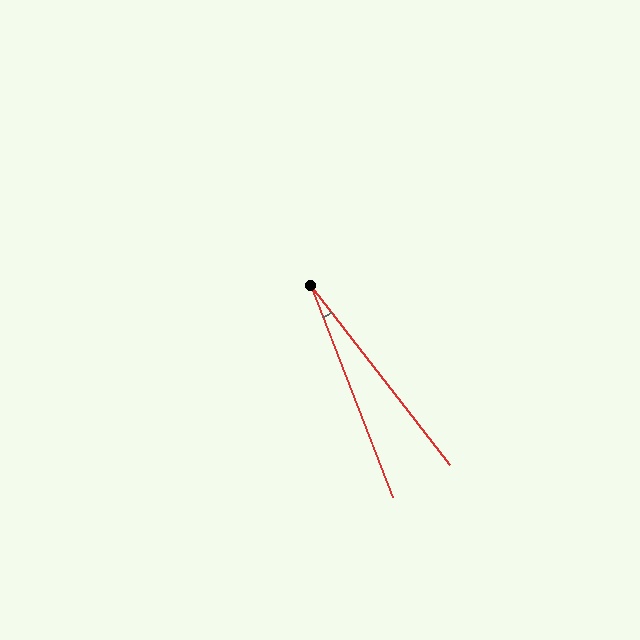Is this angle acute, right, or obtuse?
It is acute.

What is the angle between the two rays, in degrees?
Approximately 17 degrees.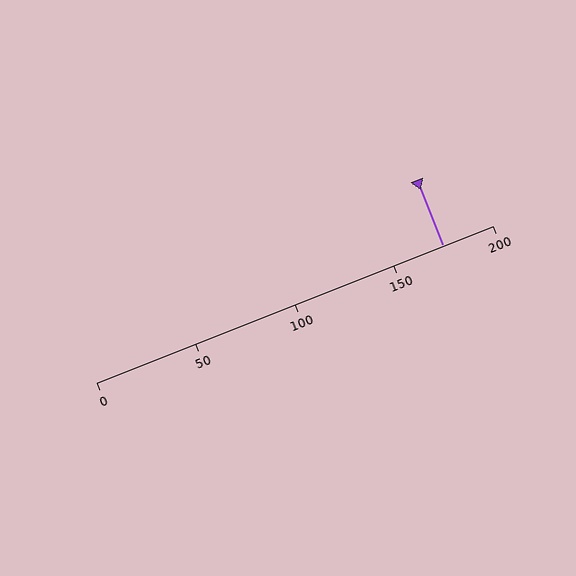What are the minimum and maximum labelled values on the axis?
The axis runs from 0 to 200.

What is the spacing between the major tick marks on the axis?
The major ticks are spaced 50 apart.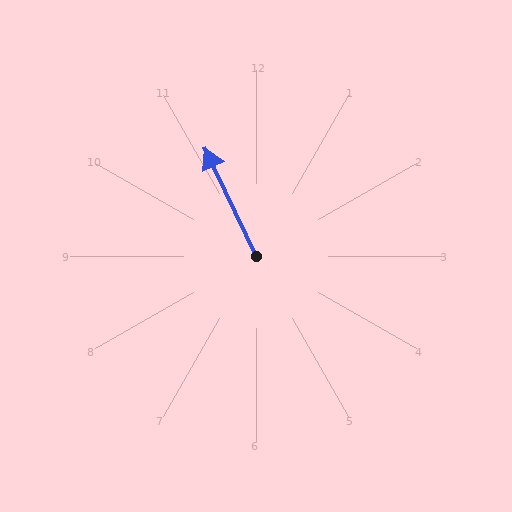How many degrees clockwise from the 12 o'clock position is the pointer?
Approximately 335 degrees.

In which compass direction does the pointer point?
Northwest.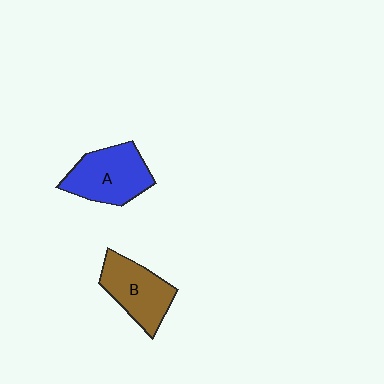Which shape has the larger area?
Shape A (blue).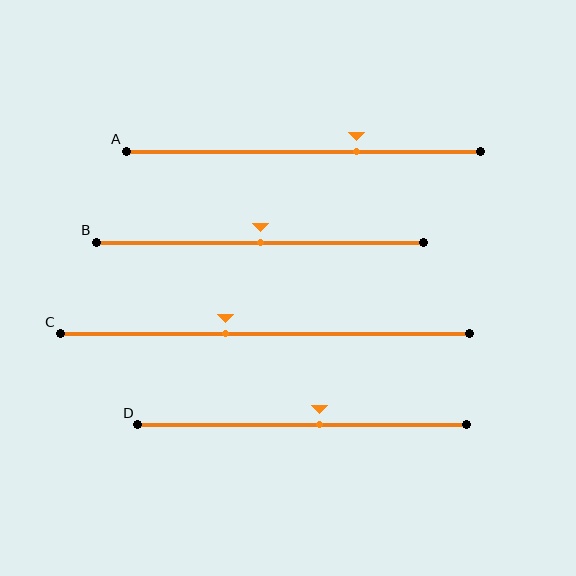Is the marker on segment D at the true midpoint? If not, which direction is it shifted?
No, the marker on segment D is shifted to the right by about 5% of the segment length.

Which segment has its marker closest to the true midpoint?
Segment B has its marker closest to the true midpoint.